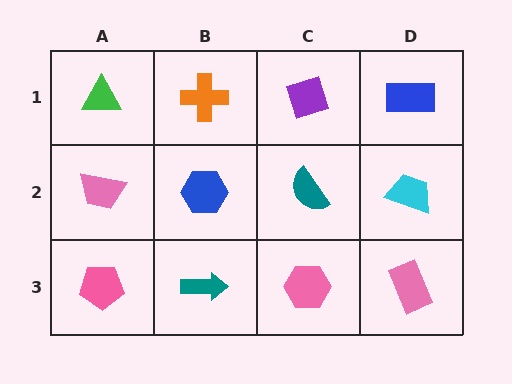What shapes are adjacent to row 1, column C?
A teal semicircle (row 2, column C), an orange cross (row 1, column B), a blue rectangle (row 1, column D).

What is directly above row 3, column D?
A cyan trapezoid.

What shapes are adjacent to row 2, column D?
A blue rectangle (row 1, column D), a pink rectangle (row 3, column D), a teal semicircle (row 2, column C).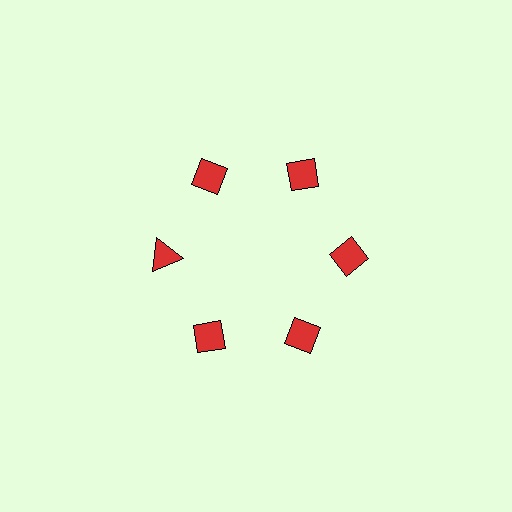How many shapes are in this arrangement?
There are 6 shapes arranged in a ring pattern.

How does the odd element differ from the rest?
It has a different shape: triangle instead of diamond.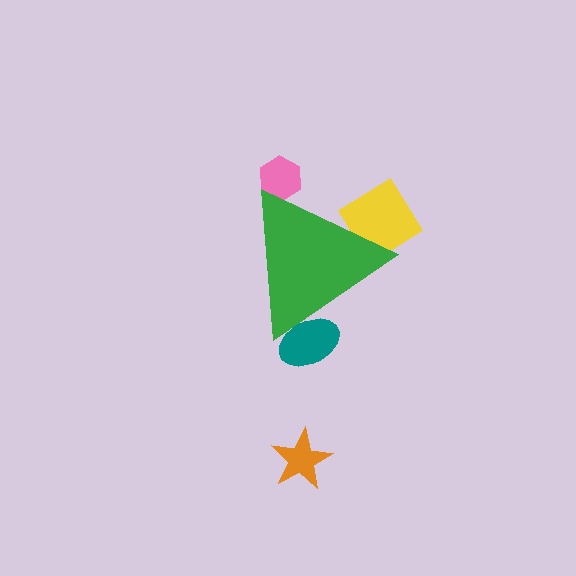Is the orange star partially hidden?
No, the orange star is fully visible.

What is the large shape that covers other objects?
A green triangle.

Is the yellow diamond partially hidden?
Yes, the yellow diamond is partially hidden behind the green triangle.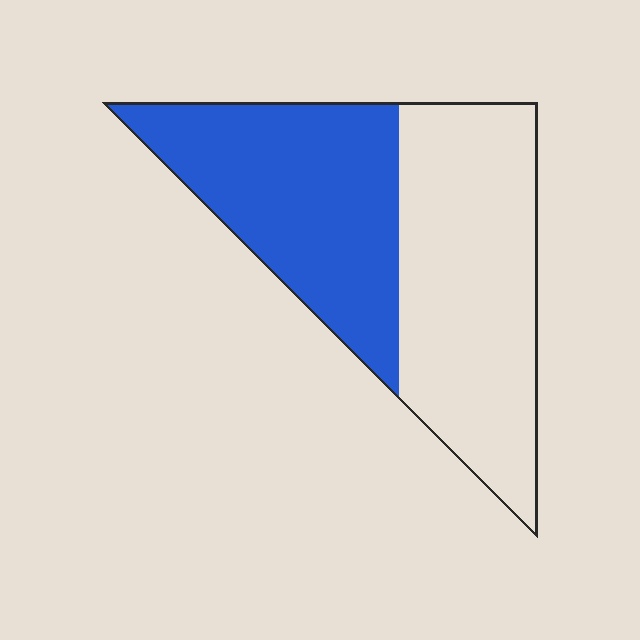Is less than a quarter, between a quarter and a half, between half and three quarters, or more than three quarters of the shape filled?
Between a quarter and a half.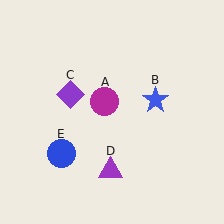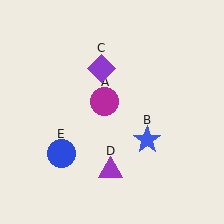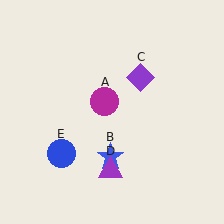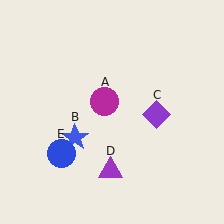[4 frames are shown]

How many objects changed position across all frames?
2 objects changed position: blue star (object B), purple diamond (object C).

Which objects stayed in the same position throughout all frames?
Magenta circle (object A) and purple triangle (object D) and blue circle (object E) remained stationary.